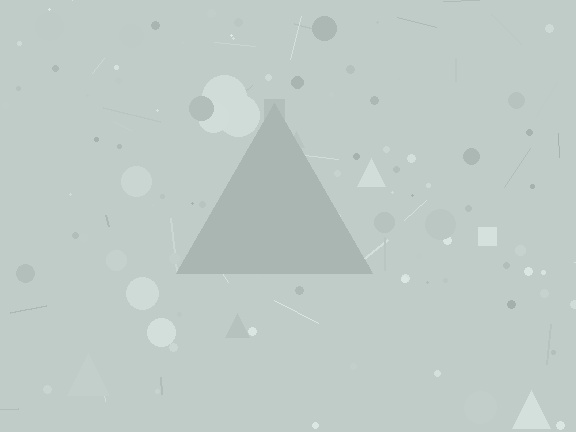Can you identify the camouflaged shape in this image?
The camouflaged shape is a triangle.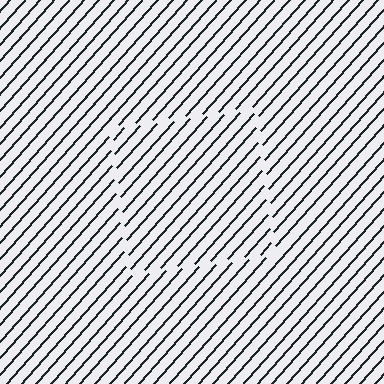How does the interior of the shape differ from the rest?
The interior of the shape contains the same grating, shifted by half a period — the contour is defined by the phase discontinuity where line-ends from the inner and outer gratings abut.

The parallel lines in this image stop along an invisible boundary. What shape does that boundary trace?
An illusory square. The interior of the shape contains the same grating, shifted by half a period — the contour is defined by the phase discontinuity where line-ends from the inner and outer gratings abut.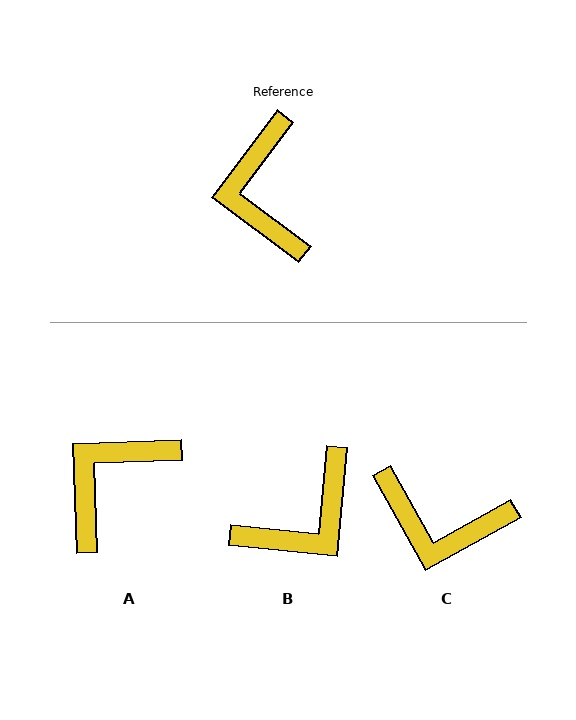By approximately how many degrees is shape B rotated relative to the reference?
Approximately 121 degrees counter-clockwise.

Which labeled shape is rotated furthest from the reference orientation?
B, about 121 degrees away.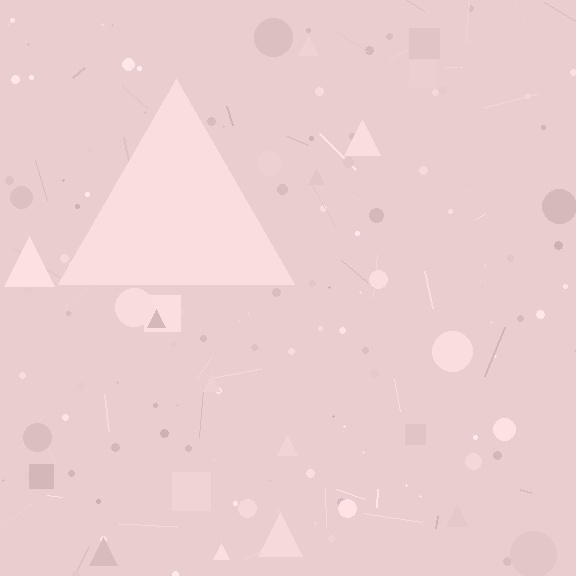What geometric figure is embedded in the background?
A triangle is embedded in the background.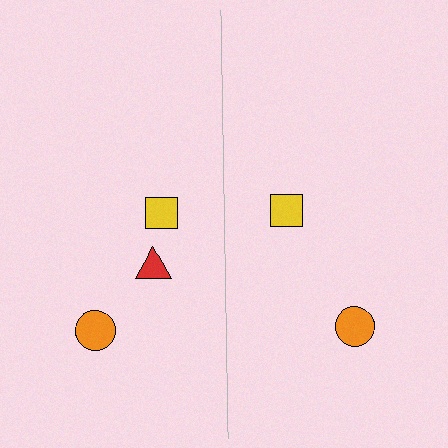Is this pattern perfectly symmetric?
No, the pattern is not perfectly symmetric. A red triangle is missing from the right side.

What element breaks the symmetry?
A red triangle is missing from the right side.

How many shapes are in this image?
There are 5 shapes in this image.